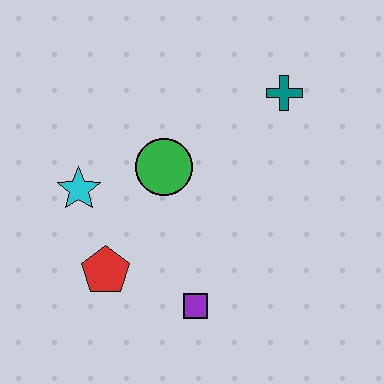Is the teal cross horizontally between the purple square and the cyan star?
No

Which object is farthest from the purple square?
The teal cross is farthest from the purple square.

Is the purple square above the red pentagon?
No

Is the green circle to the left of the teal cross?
Yes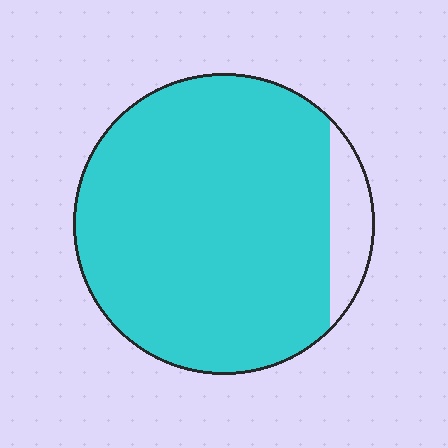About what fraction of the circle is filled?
About nine tenths (9/10).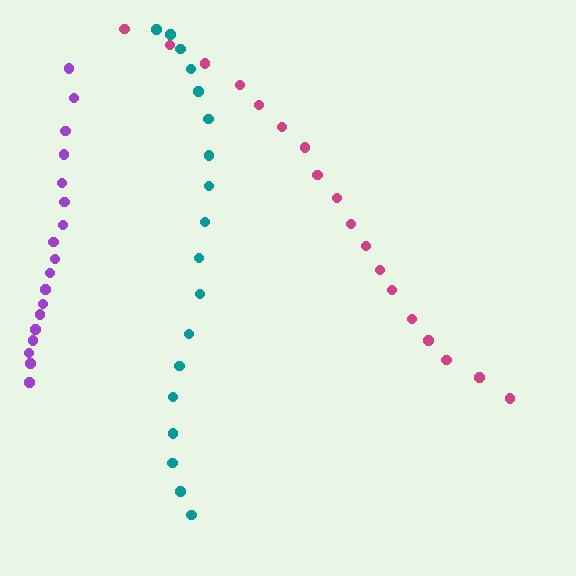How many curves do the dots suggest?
There are 3 distinct paths.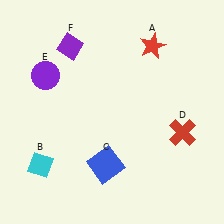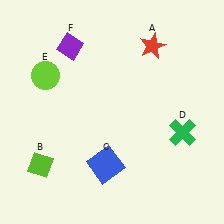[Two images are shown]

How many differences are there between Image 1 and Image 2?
There are 3 differences between the two images.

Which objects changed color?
B changed from cyan to lime. D changed from red to green. E changed from purple to lime.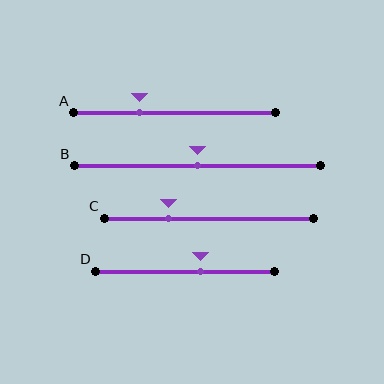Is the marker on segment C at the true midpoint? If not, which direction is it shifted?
No, the marker on segment C is shifted to the left by about 19% of the segment length.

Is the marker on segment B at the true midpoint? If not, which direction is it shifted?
Yes, the marker on segment B is at the true midpoint.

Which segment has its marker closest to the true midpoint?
Segment B has its marker closest to the true midpoint.